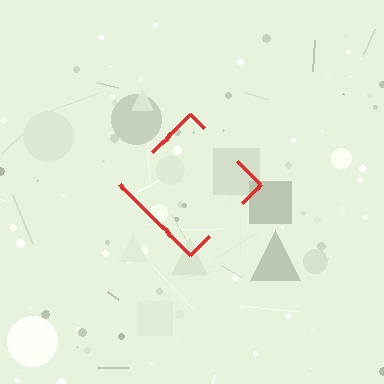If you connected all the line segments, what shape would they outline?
They would outline a diamond.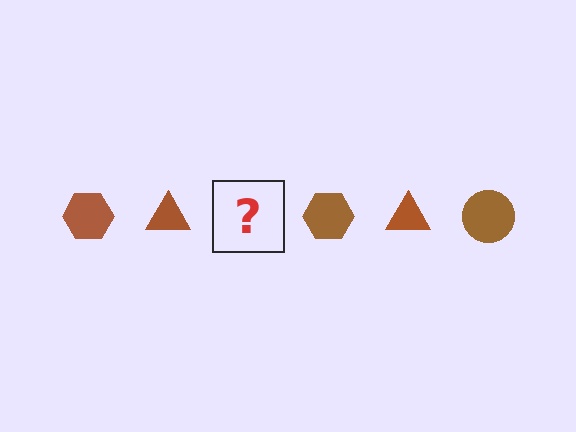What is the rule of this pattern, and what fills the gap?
The rule is that the pattern cycles through hexagon, triangle, circle shapes in brown. The gap should be filled with a brown circle.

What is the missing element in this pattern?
The missing element is a brown circle.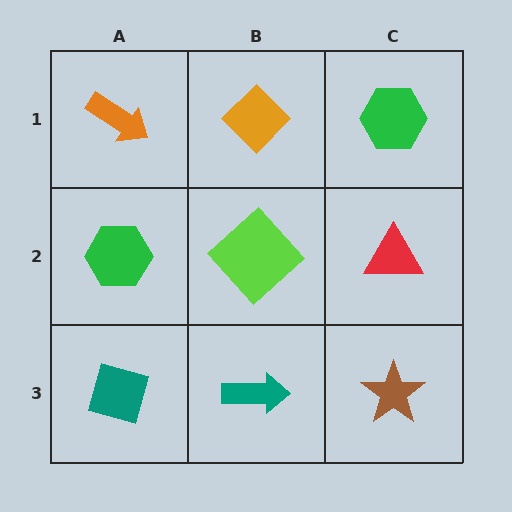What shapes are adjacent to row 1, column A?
A green hexagon (row 2, column A), an orange diamond (row 1, column B).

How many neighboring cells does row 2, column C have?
3.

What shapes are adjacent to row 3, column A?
A green hexagon (row 2, column A), a teal arrow (row 3, column B).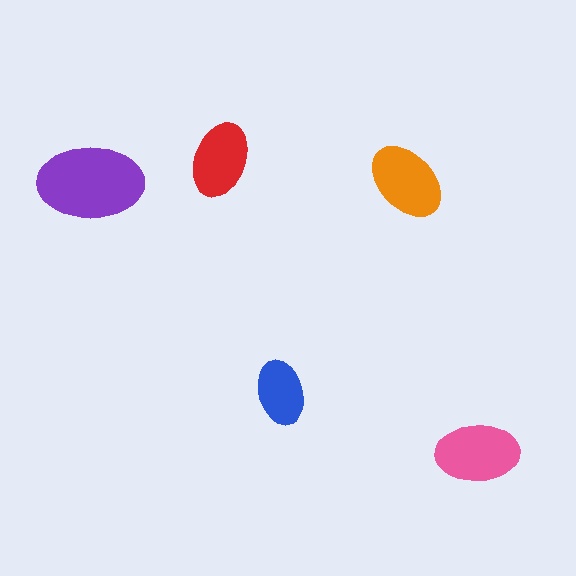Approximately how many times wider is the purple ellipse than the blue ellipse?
About 1.5 times wider.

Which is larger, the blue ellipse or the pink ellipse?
The pink one.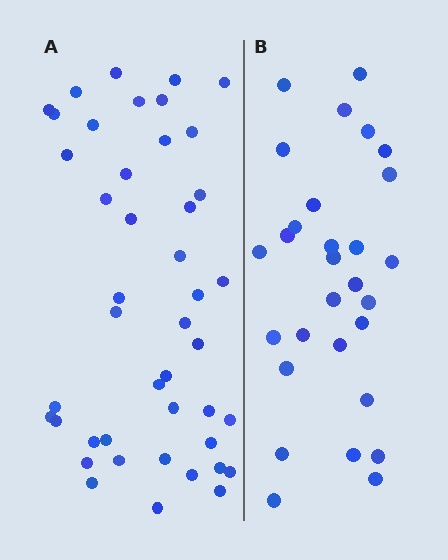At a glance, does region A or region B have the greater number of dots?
Region A (the left region) has more dots.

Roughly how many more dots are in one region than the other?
Region A has approximately 15 more dots than region B.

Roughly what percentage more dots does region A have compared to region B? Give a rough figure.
About 50% more.